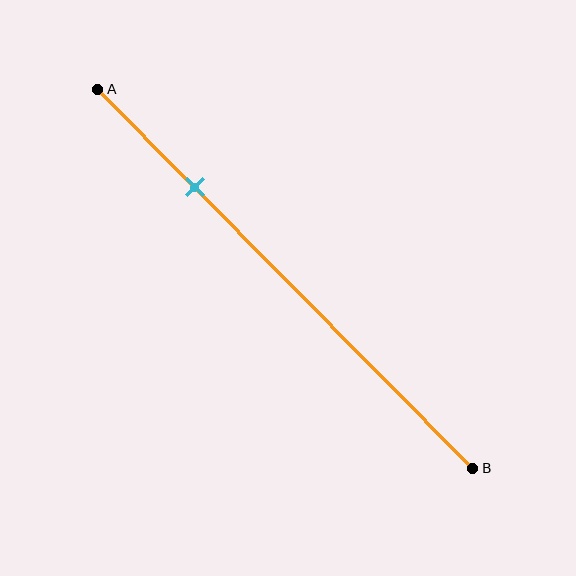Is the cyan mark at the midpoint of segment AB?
No, the mark is at about 25% from A, not at the 50% midpoint.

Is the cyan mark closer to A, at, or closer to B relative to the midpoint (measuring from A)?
The cyan mark is closer to point A than the midpoint of segment AB.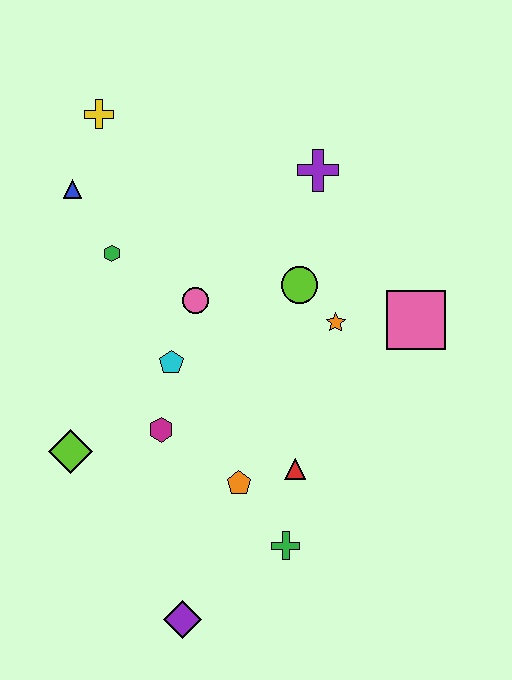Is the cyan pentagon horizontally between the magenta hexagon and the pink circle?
Yes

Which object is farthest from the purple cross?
The purple diamond is farthest from the purple cross.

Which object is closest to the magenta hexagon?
The cyan pentagon is closest to the magenta hexagon.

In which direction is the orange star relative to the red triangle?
The orange star is above the red triangle.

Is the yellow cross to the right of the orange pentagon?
No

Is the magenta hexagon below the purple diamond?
No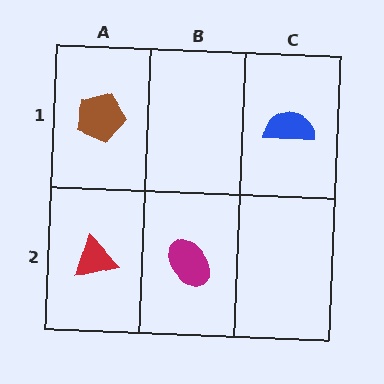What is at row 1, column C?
A blue semicircle.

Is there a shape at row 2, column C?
No, that cell is empty.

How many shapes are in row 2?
2 shapes.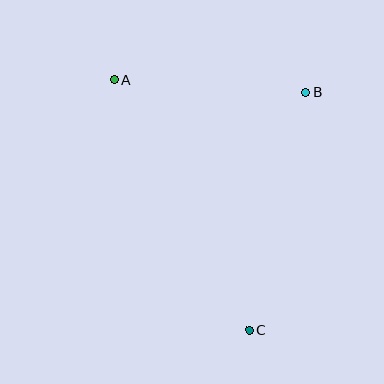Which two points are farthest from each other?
Points A and C are farthest from each other.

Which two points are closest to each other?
Points A and B are closest to each other.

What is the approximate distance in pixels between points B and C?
The distance between B and C is approximately 244 pixels.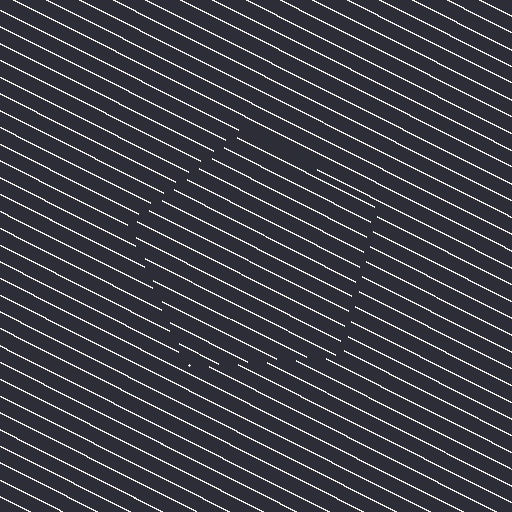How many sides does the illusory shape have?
5 sides — the line-ends trace a pentagon.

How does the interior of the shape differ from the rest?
The interior of the shape contains the same grating, shifted by half a period — the contour is defined by the phase discontinuity where line-ends from the inner and outer gratings abut.